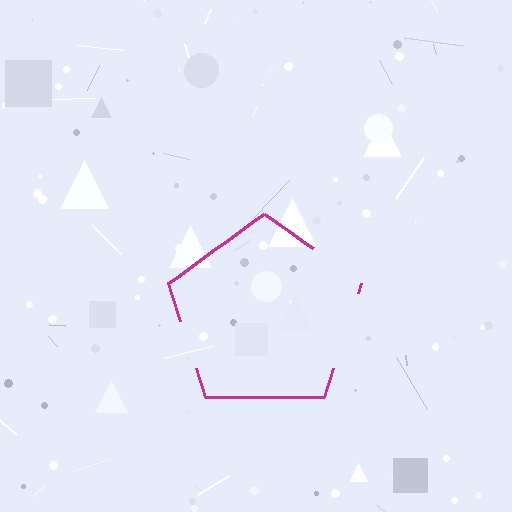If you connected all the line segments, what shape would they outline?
They would outline a pentagon.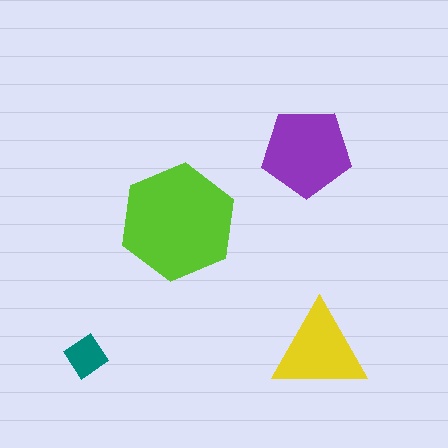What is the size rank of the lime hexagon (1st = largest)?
1st.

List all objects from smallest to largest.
The teal diamond, the yellow triangle, the purple pentagon, the lime hexagon.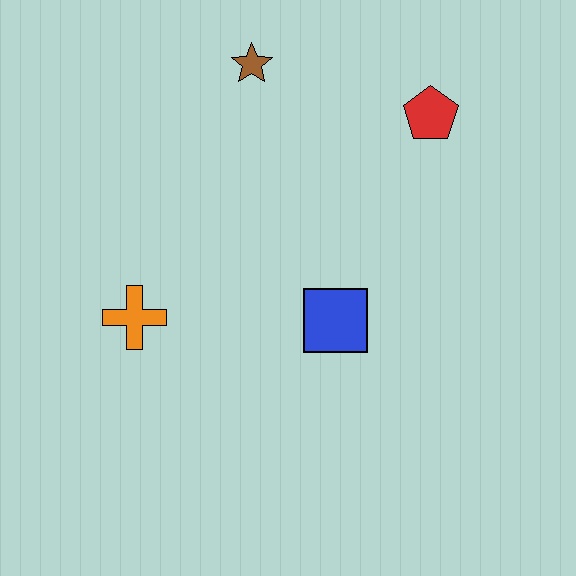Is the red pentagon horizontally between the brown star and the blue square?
No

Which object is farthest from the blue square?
The brown star is farthest from the blue square.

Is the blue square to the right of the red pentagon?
No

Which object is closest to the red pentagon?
The brown star is closest to the red pentagon.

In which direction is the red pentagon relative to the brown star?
The red pentagon is to the right of the brown star.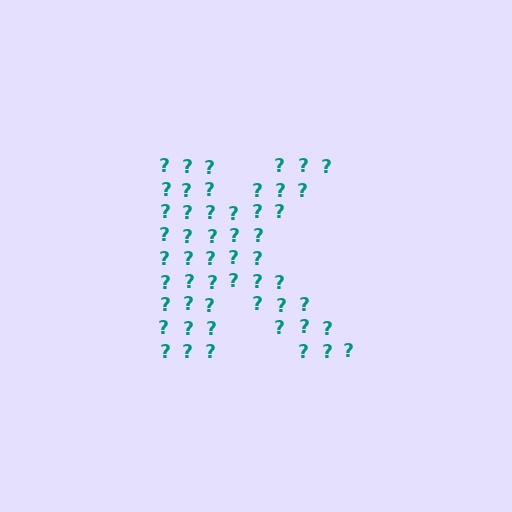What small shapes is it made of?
It is made of small question marks.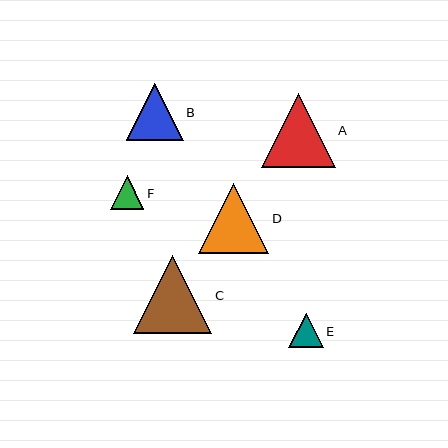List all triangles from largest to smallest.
From largest to smallest: C, A, D, B, E, F.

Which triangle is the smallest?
Triangle F is the smallest with a size of approximately 34 pixels.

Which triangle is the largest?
Triangle C is the largest with a size of approximately 78 pixels.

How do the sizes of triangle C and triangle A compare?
Triangle C and triangle A are approximately the same size.